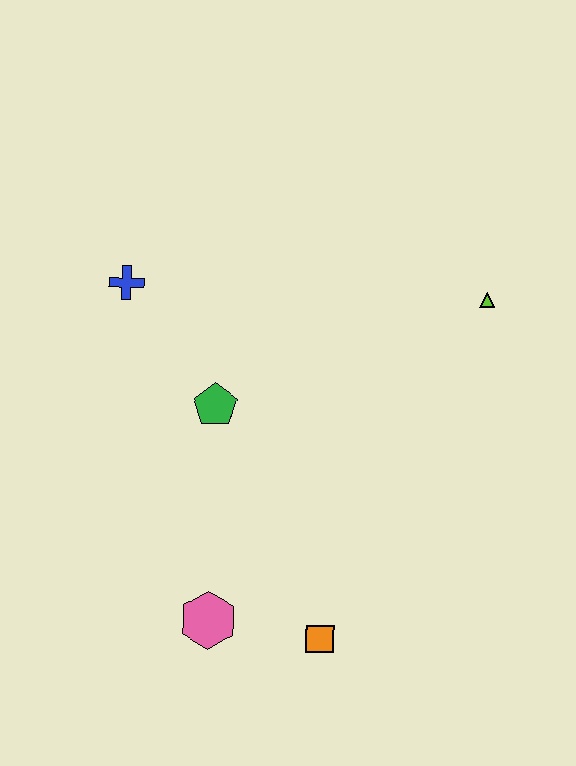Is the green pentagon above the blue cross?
No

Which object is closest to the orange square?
The pink hexagon is closest to the orange square.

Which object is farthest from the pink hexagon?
The lime triangle is farthest from the pink hexagon.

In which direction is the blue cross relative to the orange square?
The blue cross is above the orange square.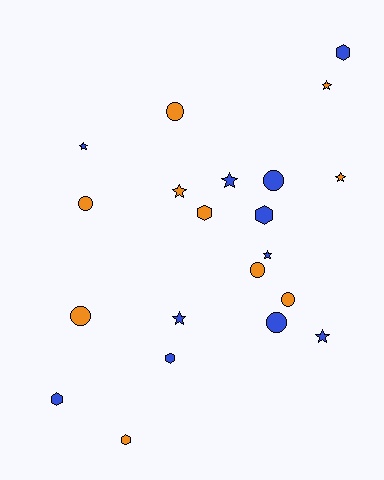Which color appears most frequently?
Blue, with 11 objects.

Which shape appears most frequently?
Star, with 8 objects.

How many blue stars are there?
There are 5 blue stars.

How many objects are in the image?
There are 21 objects.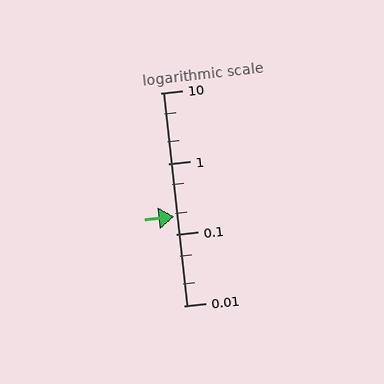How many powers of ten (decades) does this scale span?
The scale spans 3 decades, from 0.01 to 10.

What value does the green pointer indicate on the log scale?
The pointer indicates approximately 0.18.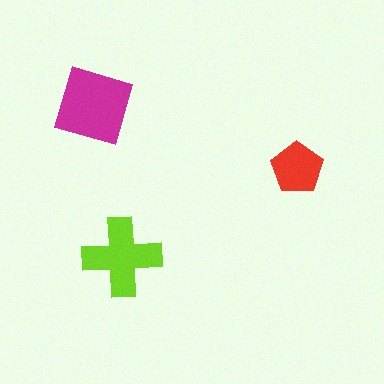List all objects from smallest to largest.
The red pentagon, the lime cross, the magenta diamond.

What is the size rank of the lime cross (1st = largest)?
2nd.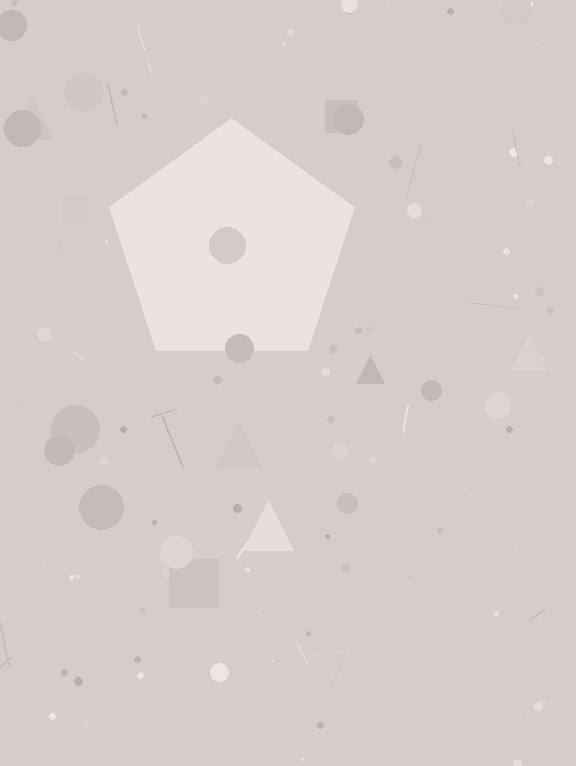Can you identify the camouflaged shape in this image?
The camouflaged shape is a pentagon.